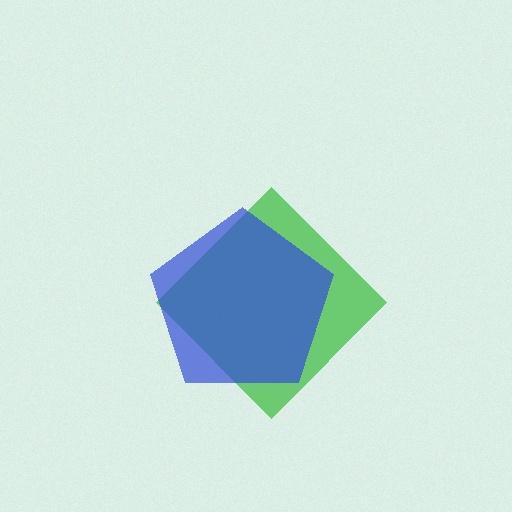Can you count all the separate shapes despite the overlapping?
Yes, there are 2 separate shapes.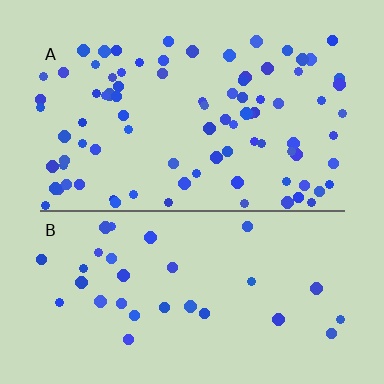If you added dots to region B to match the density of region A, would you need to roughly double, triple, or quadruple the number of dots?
Approximately triple.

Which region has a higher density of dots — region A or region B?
A (the top).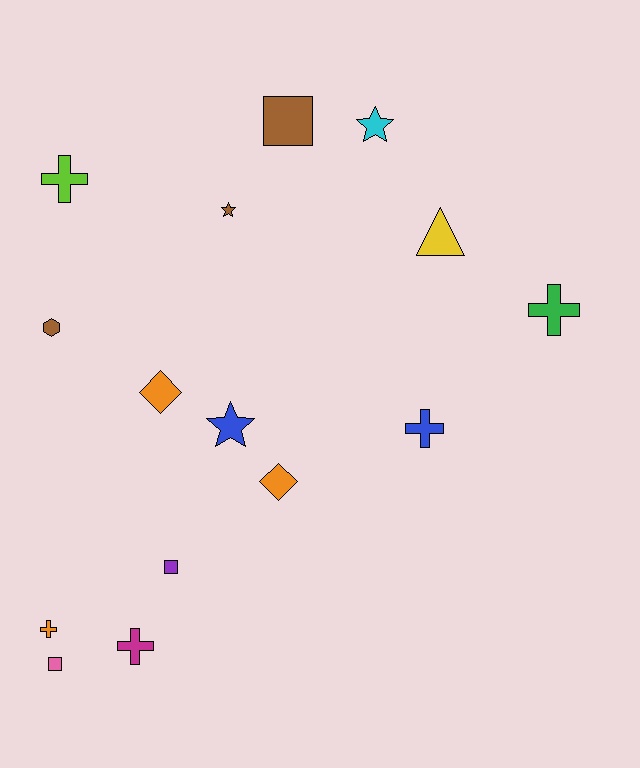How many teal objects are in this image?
There are no teal objects.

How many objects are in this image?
There are 15 objects.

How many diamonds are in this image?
There are 2 diamonds.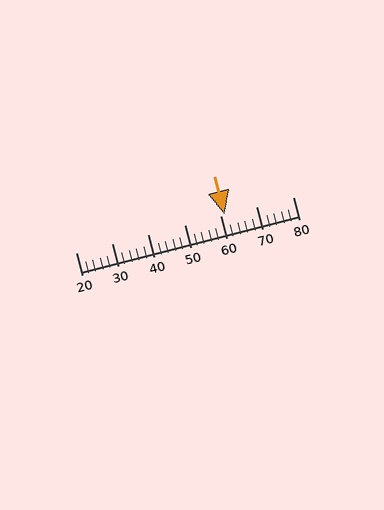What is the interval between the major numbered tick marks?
The major tick marks are spaced 10 units apart.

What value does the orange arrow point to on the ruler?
The orange arrow points to approximately 61.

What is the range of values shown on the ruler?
The ruler shows values from 20 to 80.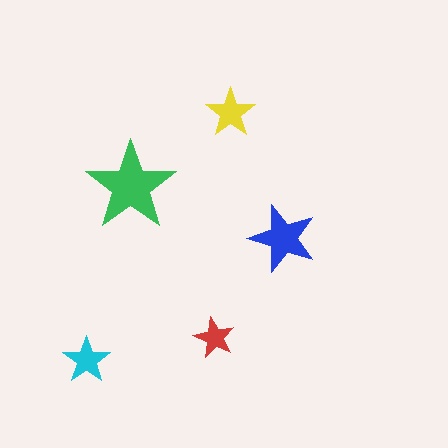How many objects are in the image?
There are 5 objects in the image.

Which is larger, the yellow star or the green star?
The green one.